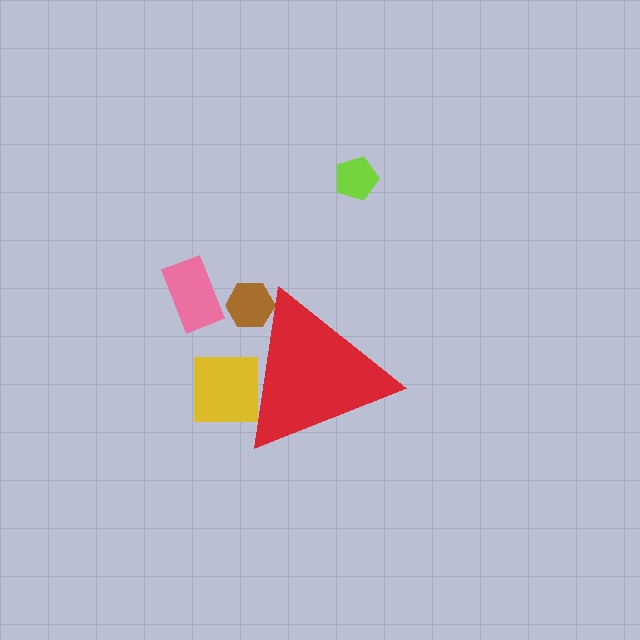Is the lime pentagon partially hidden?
No, the lime pentagon is fully visible.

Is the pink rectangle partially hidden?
No, the pink rectangle is fully visible.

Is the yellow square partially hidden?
Yes, the yellow square is partially hidden behind the red triangle.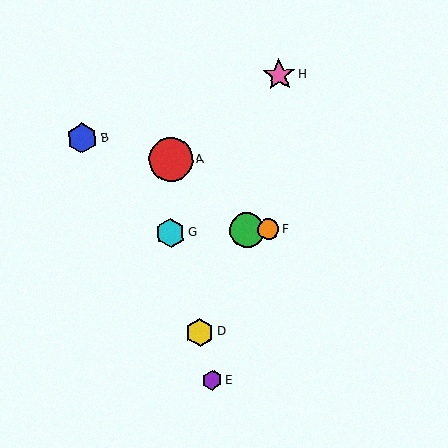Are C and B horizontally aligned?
No, C is at y≈230 and B is at y≈138.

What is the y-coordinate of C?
Object C is at y≈230.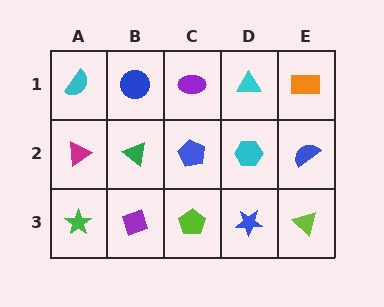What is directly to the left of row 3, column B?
A green star.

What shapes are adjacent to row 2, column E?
An orange rectangle (row 1, column E), a lime triangle (row 3, column E), a cyan hexagon (row 2, column D).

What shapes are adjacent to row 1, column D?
A cyan hexagon (row 2, column D), a purple ellipse (row 1, column C), an orange rectangle (row 1, column E).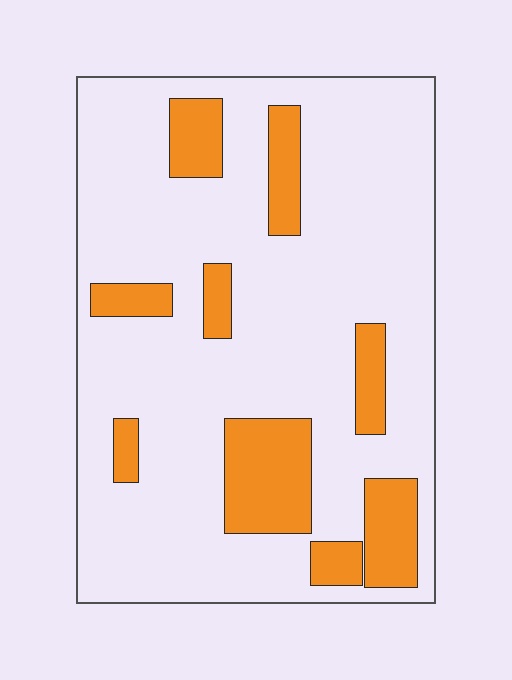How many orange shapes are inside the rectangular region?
9.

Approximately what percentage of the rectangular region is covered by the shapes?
Approximately 20%.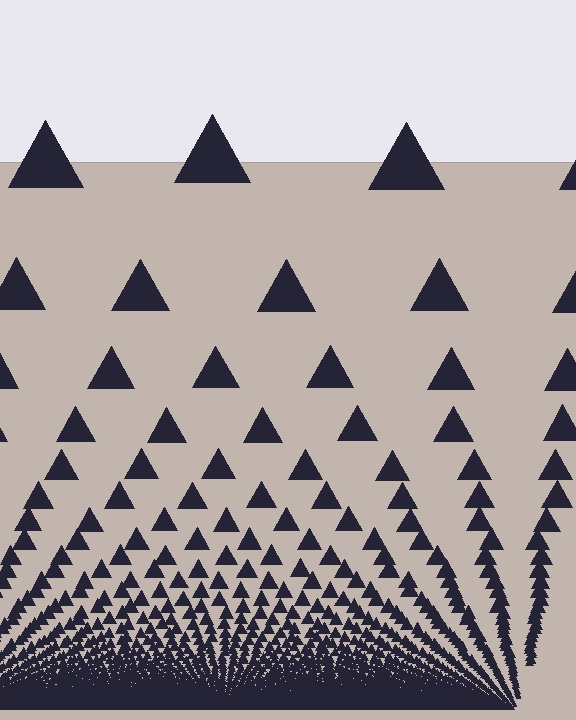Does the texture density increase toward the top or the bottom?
Density increases toward the bottom.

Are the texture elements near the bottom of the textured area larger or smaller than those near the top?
Smaller. The gradient is inverted — elements near the bottom are smaller and denser.